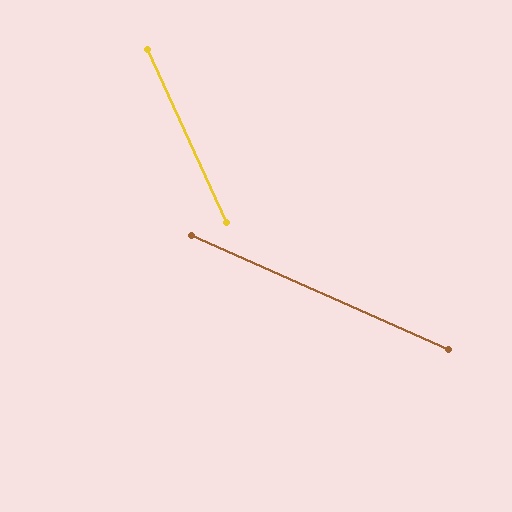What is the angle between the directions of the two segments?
Approximately 42 degrees.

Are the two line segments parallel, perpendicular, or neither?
Neither parallel nor perpendicular — they differ by about 42°.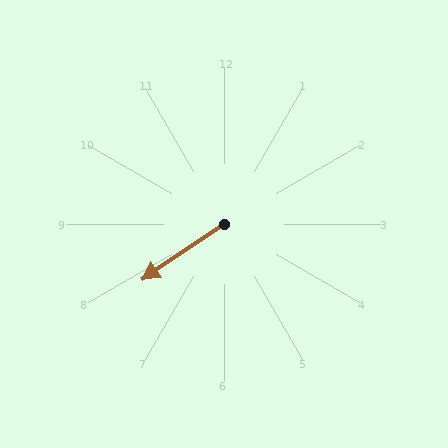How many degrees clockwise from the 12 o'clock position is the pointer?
Approximately 236 degrees.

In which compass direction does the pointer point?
Southwest.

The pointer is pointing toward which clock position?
Roughly 8 o'clock.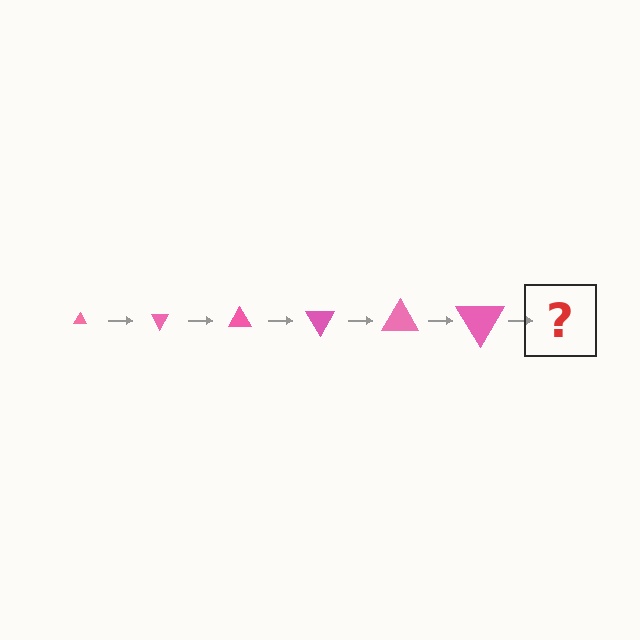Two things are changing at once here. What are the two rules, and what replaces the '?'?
The two rules are that the triangle grows larger each step and it rotates 60 degrees each step. The '?' should be a triangle, larger than the previous one and rotated 360 degrees from the start.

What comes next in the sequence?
The next element should be a triangle, larger than the previous one and rotated 360 degrees from the start.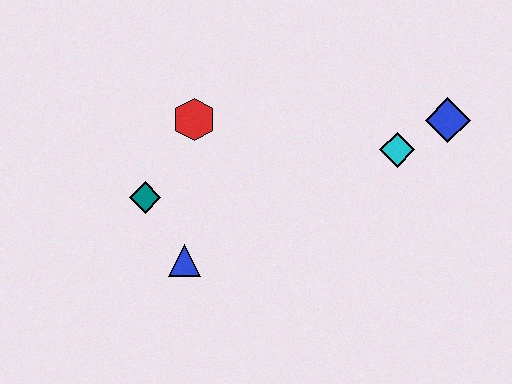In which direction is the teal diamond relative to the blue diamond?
The teal diamond is to the left of the blue diamond.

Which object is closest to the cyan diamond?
The blue diamond is closest to the cyan diamond.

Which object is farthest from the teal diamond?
The blue diamond is farthest from the teal diamond.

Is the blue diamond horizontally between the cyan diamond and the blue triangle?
No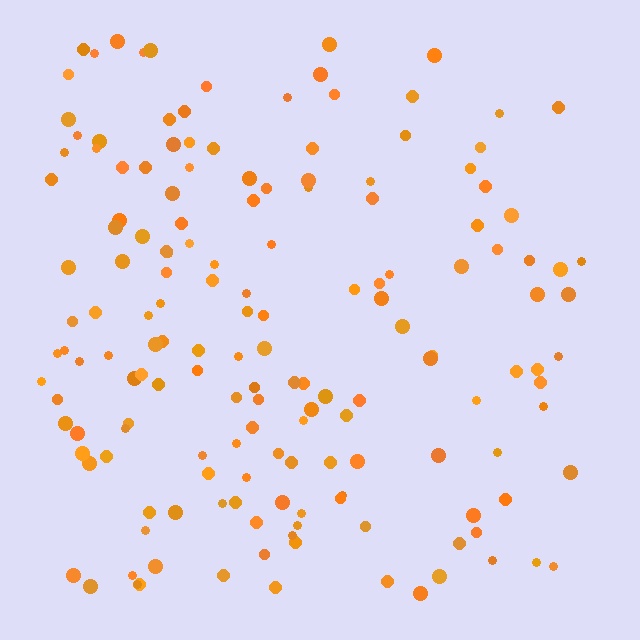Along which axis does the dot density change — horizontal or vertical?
Horizontal.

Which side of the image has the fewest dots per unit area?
The right.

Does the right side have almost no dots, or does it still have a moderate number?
Still a moderate number, just noticeably fewer than the left.